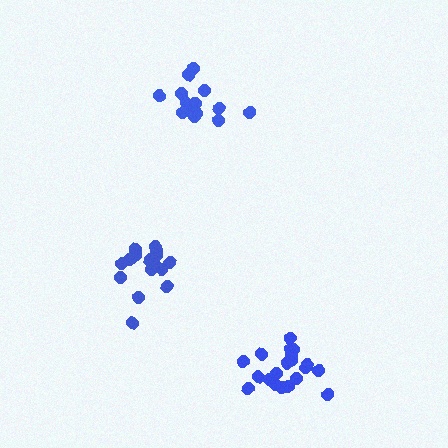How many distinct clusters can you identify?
There are 3 distinct clusters.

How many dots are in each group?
Group 1: 15 dots, Group 2: 16 dots, Group 3: 20 dots (51 total).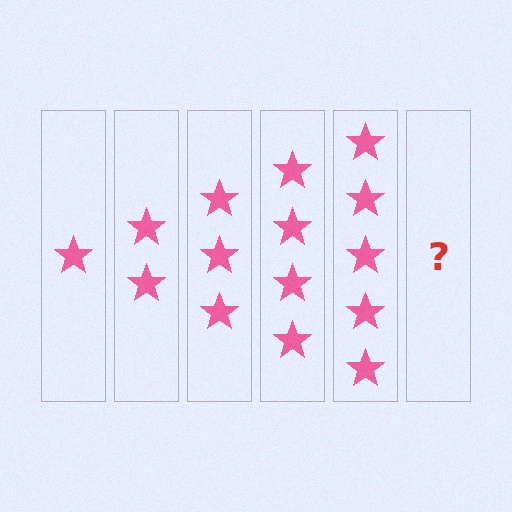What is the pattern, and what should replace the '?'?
The pattern is that each step adds one more star. The '?' should be 6 stars.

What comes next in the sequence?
The next element should be 6 stars.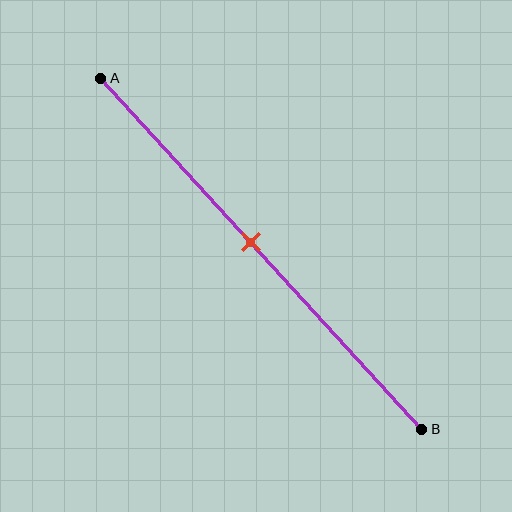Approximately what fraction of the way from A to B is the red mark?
The red mark is approximately 45% of the way from A to B.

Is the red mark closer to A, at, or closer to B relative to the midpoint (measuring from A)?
The red mark is closer to point A than the midpoint of segment AB.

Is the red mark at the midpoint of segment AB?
No, the mark is at about 45% from A, not at the 50% midpoint.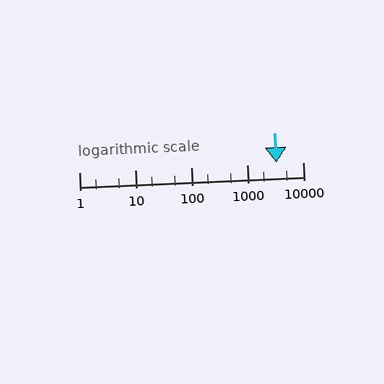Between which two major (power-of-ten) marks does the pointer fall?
The pointer is between 1000 and 10000.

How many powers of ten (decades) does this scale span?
The scale spans 4 decades, from 1 to 10000.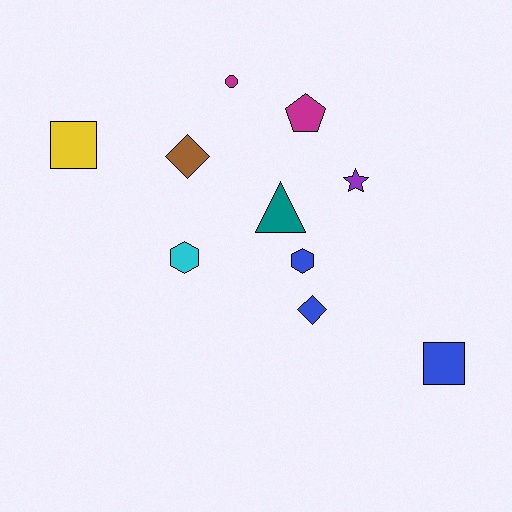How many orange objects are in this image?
There are no orange objects.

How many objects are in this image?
There are 10 objects.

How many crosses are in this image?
There are no crosses.